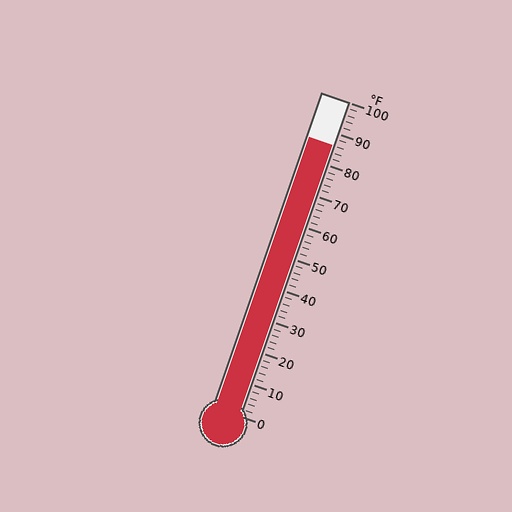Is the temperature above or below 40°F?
The temperature is above 40°F.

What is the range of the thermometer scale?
The thermometer scale ranges from 0°F to 100°F.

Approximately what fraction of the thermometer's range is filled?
The thermometer is filled to approximately 85% of its range.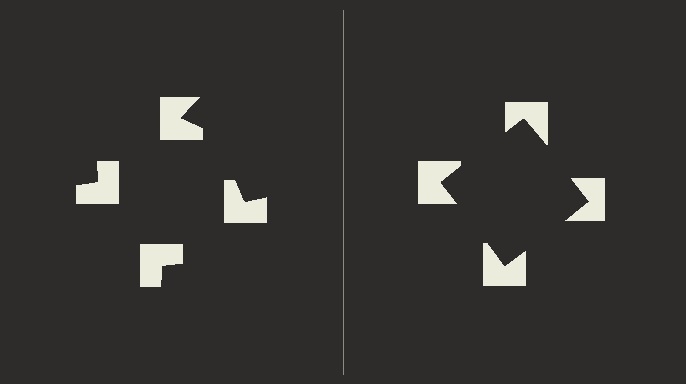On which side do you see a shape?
An illusory square appears on the right side. On the left side the wedge cuts are rotated, so no coherent shape forms.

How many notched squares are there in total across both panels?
8 — 4 on each side.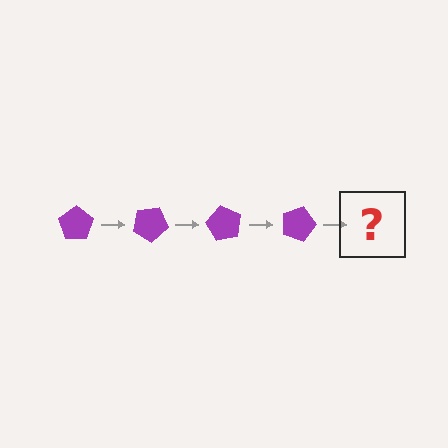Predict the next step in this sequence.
The next step is a purple pentagon rotated 120 degrees.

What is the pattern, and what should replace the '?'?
The pattern is that the pentagon rotates 30 degrees each step. The '?' should be a purple pentagon rotated 120 degrees.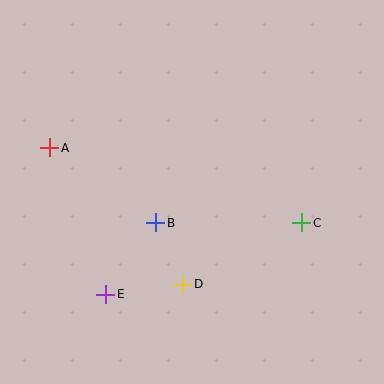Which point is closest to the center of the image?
Point B at (156, 223) is closest to the center.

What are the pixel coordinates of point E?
Point E is at (106, 294).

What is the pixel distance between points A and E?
The distance between A and E is 157 pixels.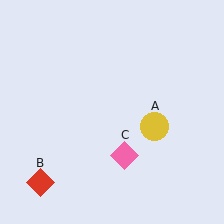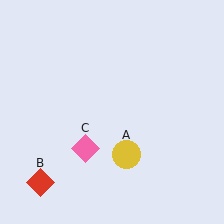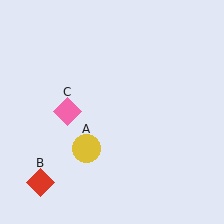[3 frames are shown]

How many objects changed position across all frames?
2 objects changed position: yellow circle (object A), pink diamond (object C).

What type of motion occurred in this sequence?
The yellow circle (object A), pink diamond (object C) rotated clockwise around the center of the scene.